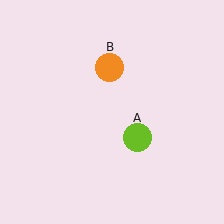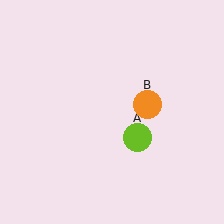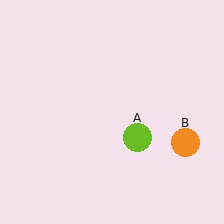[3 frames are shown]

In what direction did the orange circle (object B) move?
The orange circle (object B) moved down and to the right.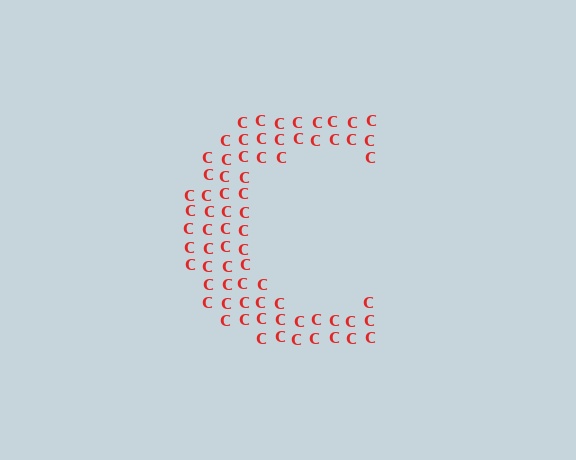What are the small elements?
The small elements are letter C's.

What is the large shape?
The large shape is the letter C.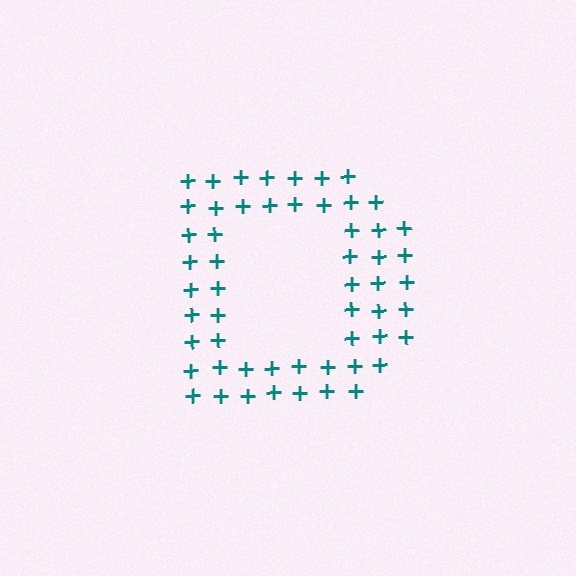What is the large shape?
The large shape is the letter D.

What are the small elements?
The small elements are plus signs.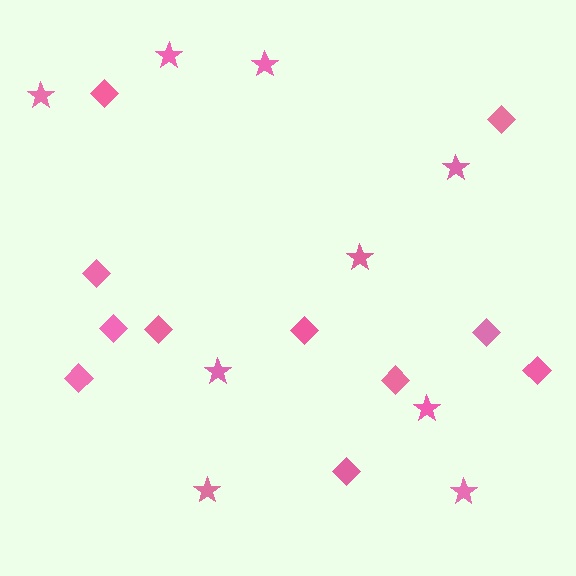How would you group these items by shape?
There are 2 groups: one group of stars (9) and one group of diamonds (11).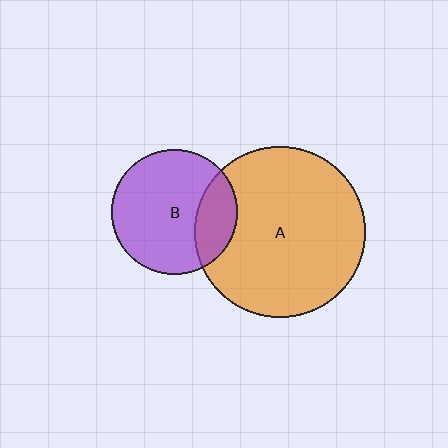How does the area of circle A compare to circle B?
Approximately 1.9 times.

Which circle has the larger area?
Circle A (orange).